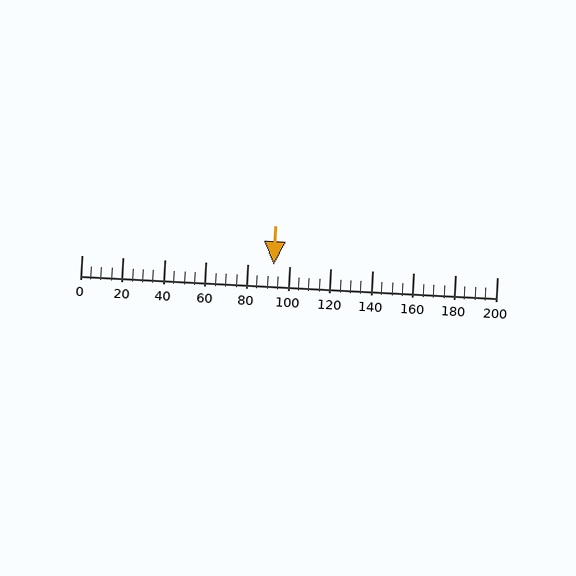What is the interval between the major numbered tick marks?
The major tick marks are spaced 20 units apart.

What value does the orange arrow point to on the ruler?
The orange arrow points to approximately 93.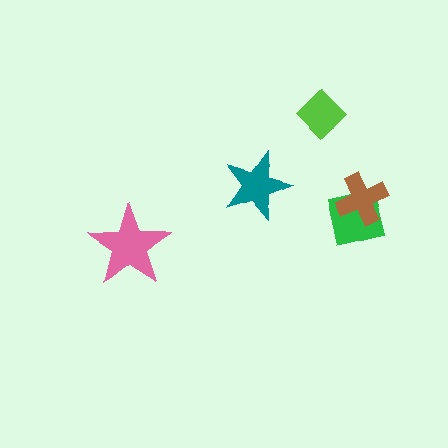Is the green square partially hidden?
Yes, it is partially covered by another shape.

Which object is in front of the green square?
The brown cross is in front of the green square.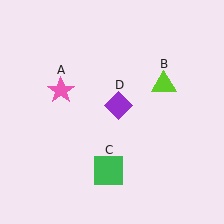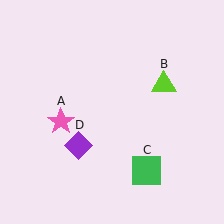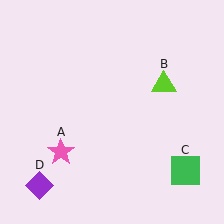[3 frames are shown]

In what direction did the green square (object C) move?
The green square (object C) moved right.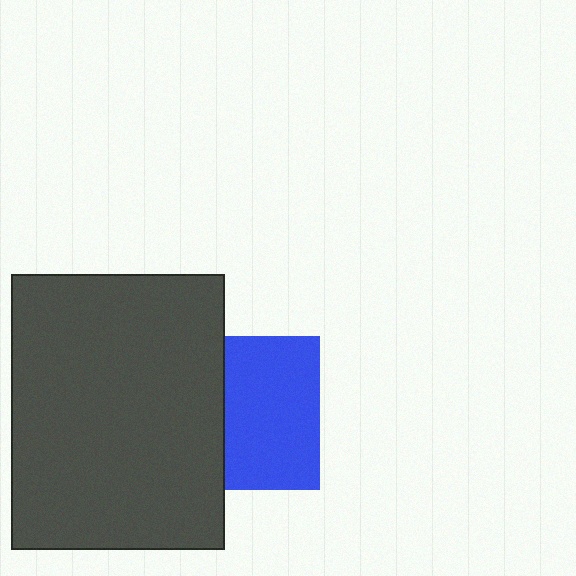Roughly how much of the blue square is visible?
About half of it is visible (roughly 61%).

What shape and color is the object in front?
The object in front is a dark gray rectangle.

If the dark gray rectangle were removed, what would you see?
You would see the complete blue square.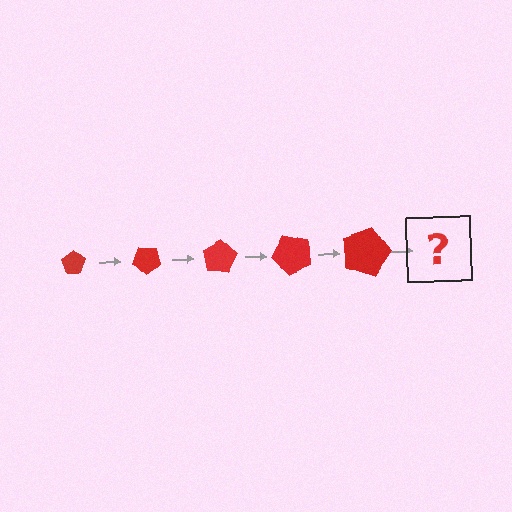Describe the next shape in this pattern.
It should be a pentagon, larger than the previous one and rotated 200 degrees from the start.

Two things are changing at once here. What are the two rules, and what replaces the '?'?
The two rules are that the pentagon grows larger each step and it rotates 40 degrees each step. The '?' should be a pentagon, larger than the previous one and rotated 200 degrees from the start.